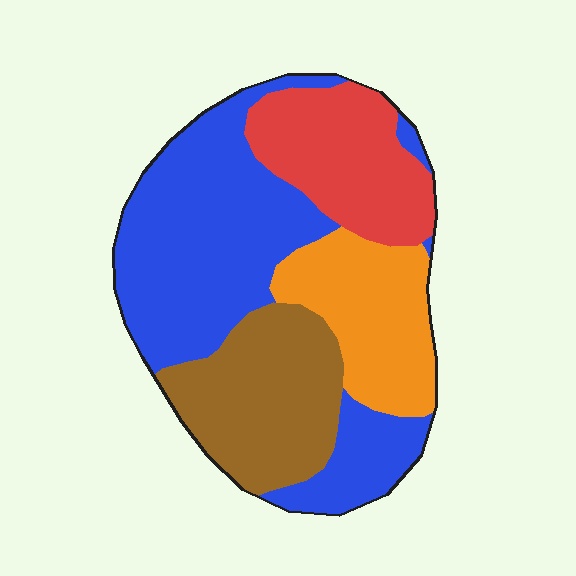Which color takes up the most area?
Blue, at roughly 40%.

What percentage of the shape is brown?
Brown takes up about one fifth (1/5) of the shape.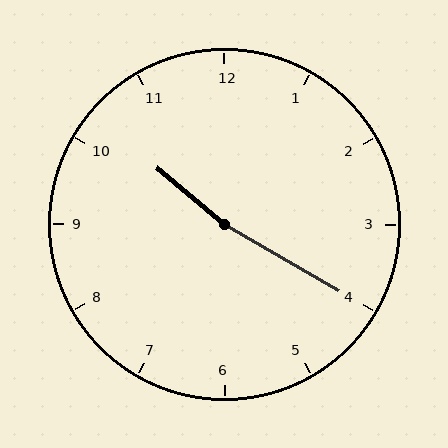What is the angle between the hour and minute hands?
Approximately 170 degrees.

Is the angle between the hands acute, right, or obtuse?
It is obtuse.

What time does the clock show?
10:20.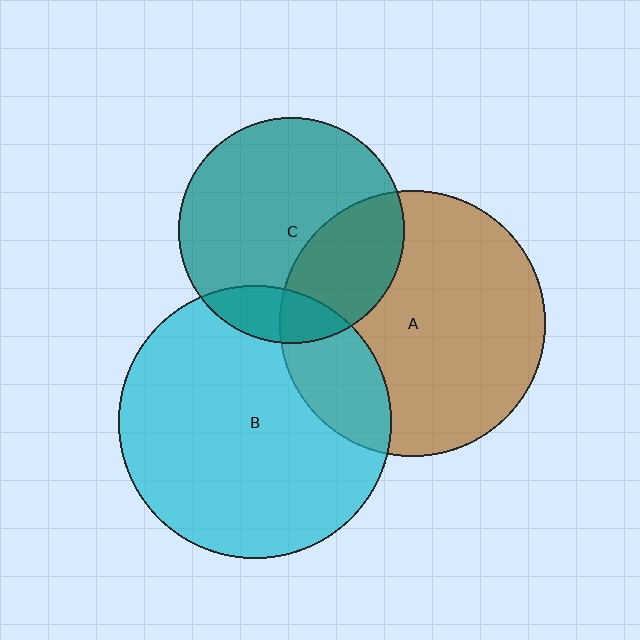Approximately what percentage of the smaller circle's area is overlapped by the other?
Approximately 30%.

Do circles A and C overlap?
Yes.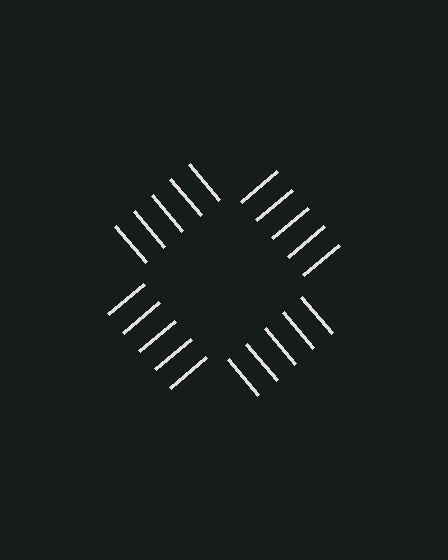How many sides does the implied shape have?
4 sides — the line-ends trace a square.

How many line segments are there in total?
20 — 5 along each of the 4 edges.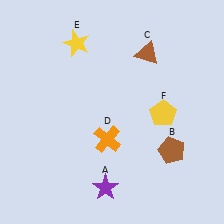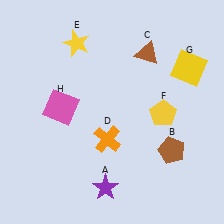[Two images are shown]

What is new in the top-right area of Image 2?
A yellow square (G) was added in the top-right area of Image 2.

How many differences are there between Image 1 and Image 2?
There are 2 differences between the two images.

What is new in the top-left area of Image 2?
A pink square (H) was added in the top-left area of Image 2.